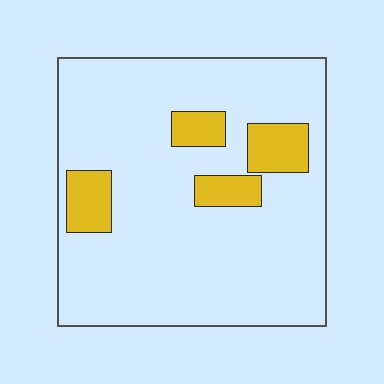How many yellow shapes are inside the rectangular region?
4.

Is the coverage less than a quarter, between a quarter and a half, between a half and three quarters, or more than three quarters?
Less than a quarter.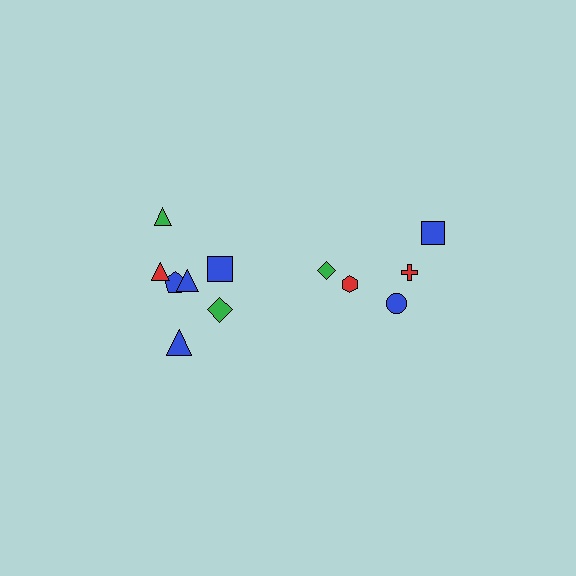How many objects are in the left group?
There are 7 objects.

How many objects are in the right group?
There are 5 objects.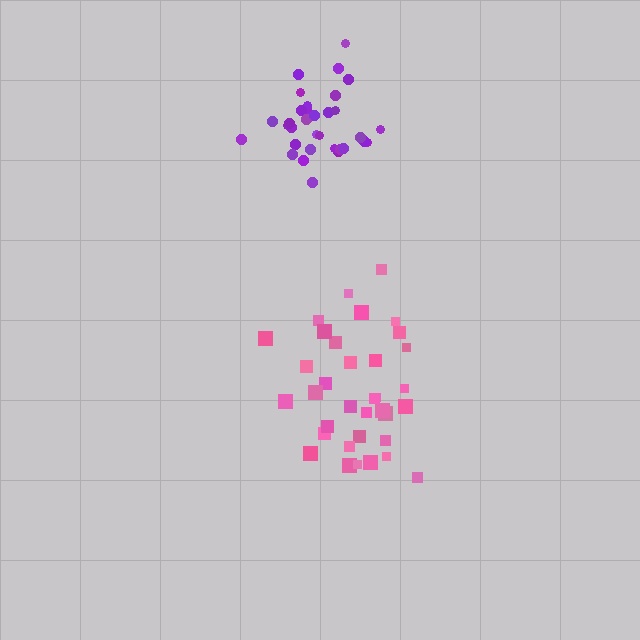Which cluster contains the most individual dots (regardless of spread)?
Pink (35).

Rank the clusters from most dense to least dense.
purple, pink.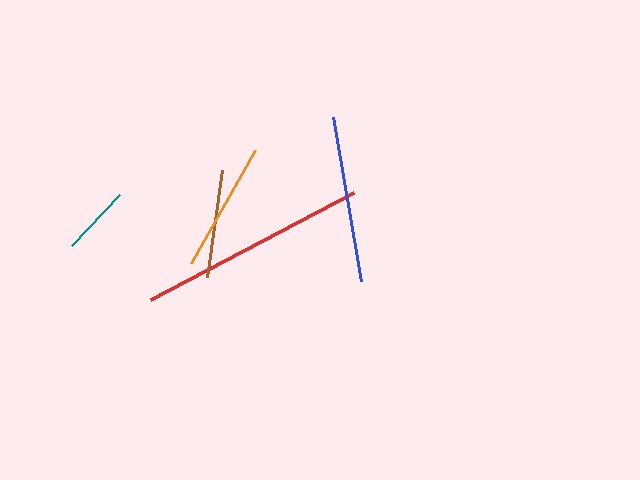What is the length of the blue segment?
The blue segment is approximately 167 pixels long.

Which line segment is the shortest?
The teal line is the shortest at approximately 70 pixels.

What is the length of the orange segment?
The orange segment is approximately 130 pixels long.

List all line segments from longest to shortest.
From longest to shortest: red, blue, orange, brown, teal.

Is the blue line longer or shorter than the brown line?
The blue line is longer than the brown line.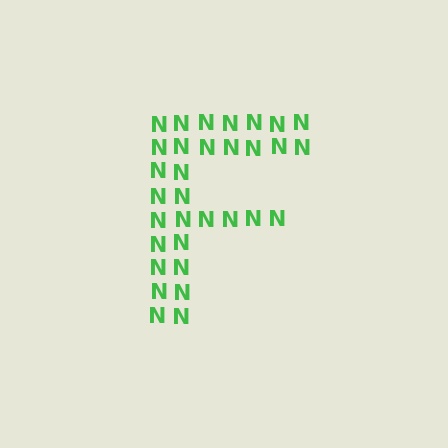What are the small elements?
The small elements are letter N's.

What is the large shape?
The large shape is the letter F.